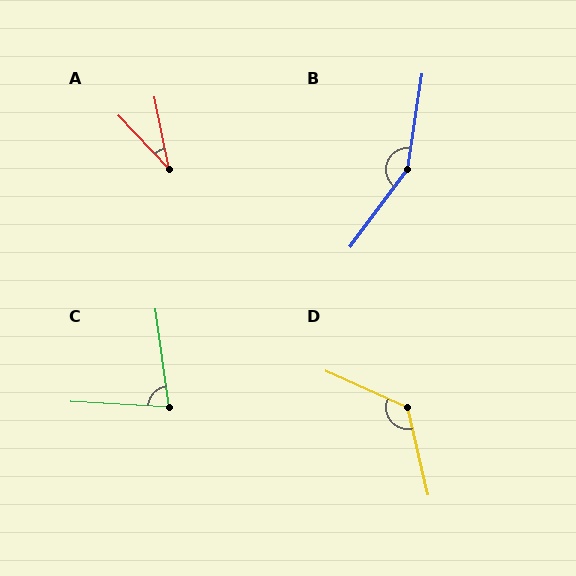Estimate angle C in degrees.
Approximately 79 degrees.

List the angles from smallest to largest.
A (32°), C (79°), D (127°), B (152°).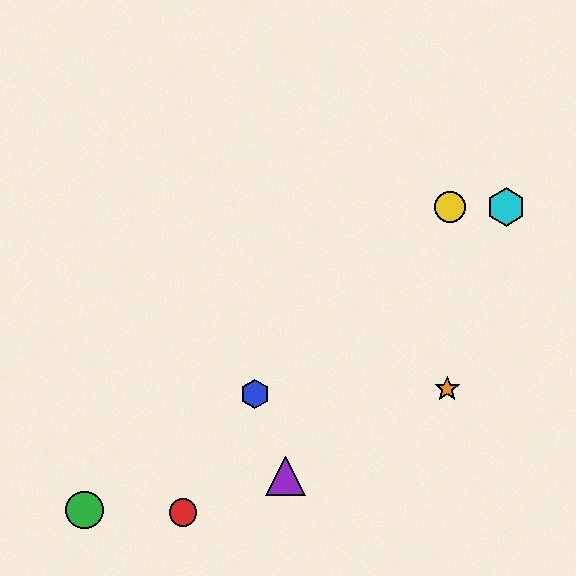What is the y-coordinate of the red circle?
The red circle is at y≈512.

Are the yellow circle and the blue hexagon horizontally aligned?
No, the yellow circle is at y≈207 and the blue hexagon is at y≈394.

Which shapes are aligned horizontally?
The yellow circle, the cyan hexagon are aligned horizontally.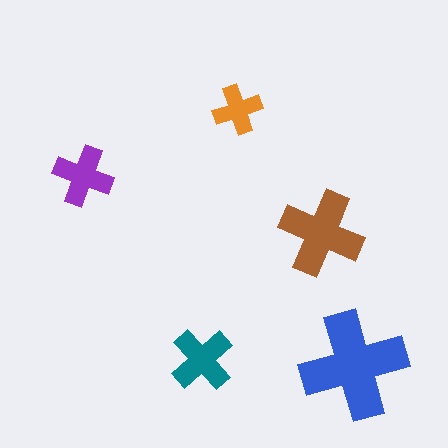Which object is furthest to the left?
The purple cross is leftmost.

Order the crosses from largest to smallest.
the blue one, the brown one, the teal one, the purple one, the orange one.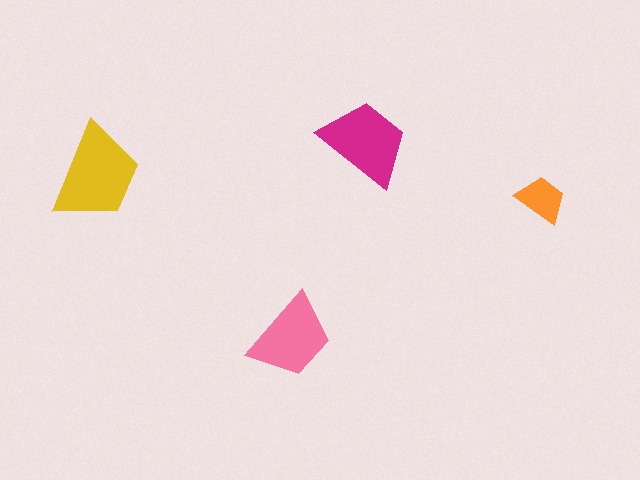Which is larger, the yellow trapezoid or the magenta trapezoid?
The yellow one.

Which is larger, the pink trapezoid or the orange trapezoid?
The pink one.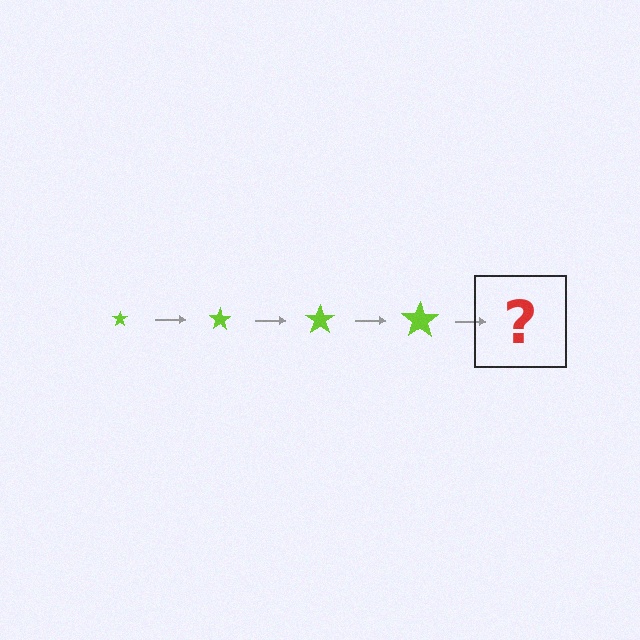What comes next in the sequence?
The next element should be a lime star, larger than the previous one.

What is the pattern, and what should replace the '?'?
The pattern is that the star gets progressively larger each step. The '?' should be a lime star, larger than the previous one.